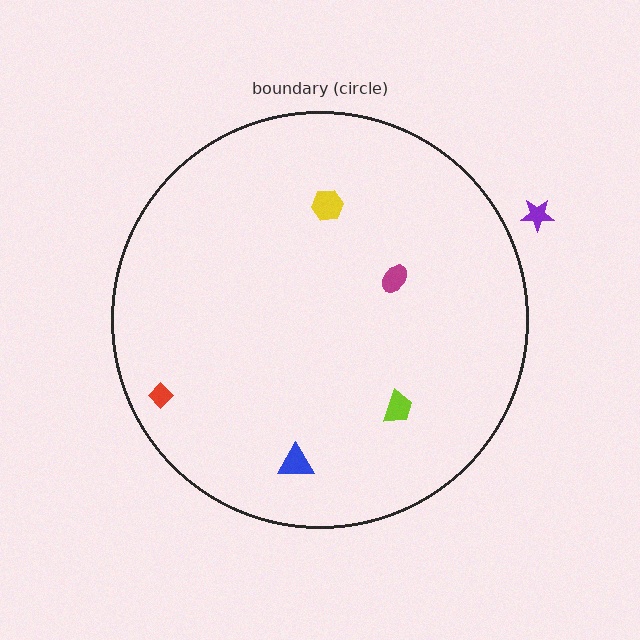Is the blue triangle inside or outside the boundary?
Inside.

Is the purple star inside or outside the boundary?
Outside.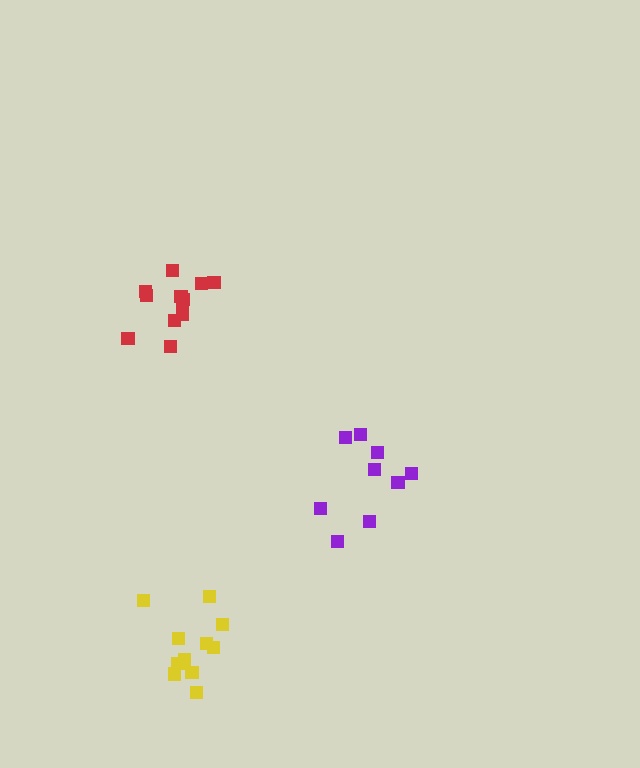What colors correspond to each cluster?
The clusters are colored: red, purple, yellow.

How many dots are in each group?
Group 1: 12 dots, Group 2: 9 dots, Group 3: 11 dots (32 total).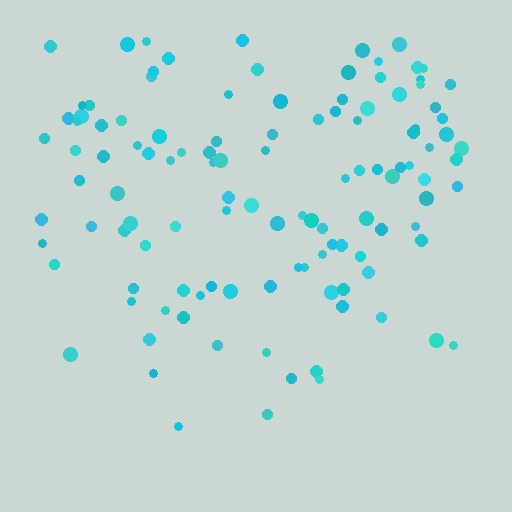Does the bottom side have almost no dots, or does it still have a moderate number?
Still a moderate number, just noticeably fewer than the top.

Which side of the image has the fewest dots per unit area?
The bottom.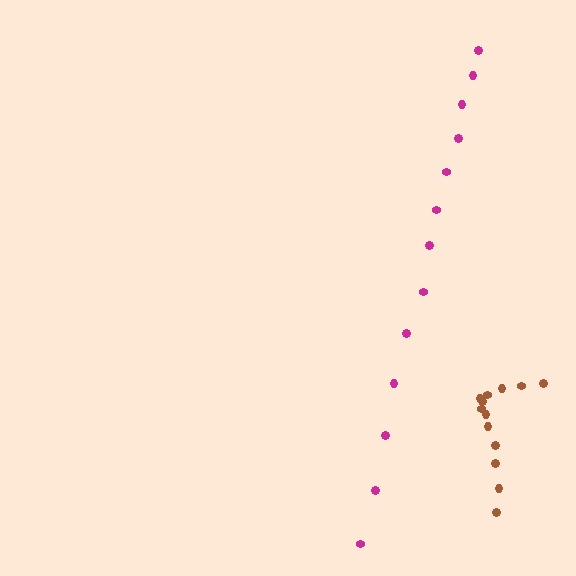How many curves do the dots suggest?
There are 2 distinct paths.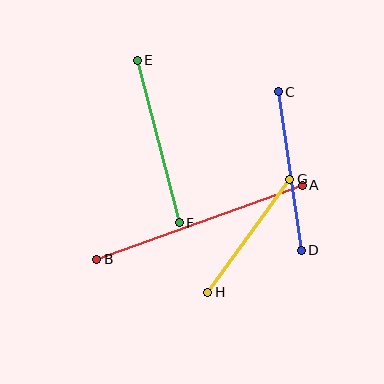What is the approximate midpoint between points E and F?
The midpoint is at approximately (158, 142) pixels.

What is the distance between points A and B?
The distance is approximately 219 pixels.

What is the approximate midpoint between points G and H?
The midpoint is at approximately (249, 236) pixels.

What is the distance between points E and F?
The distance is approximately 168 pixels.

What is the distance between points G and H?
The distance is approximately 140 pixels.